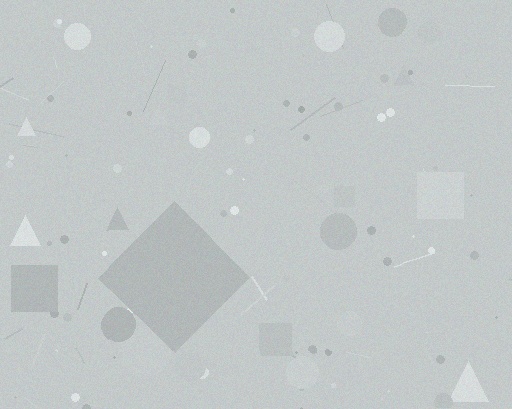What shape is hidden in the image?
A diamond is hidden in the image.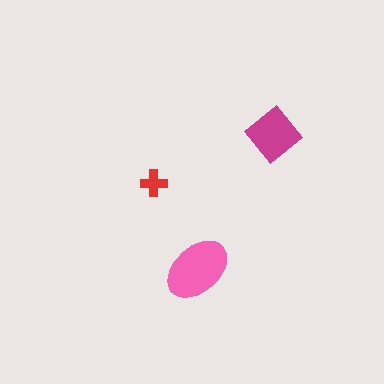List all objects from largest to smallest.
The pink ellipse, the magenta diamond, the red cross.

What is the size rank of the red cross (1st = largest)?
3rd.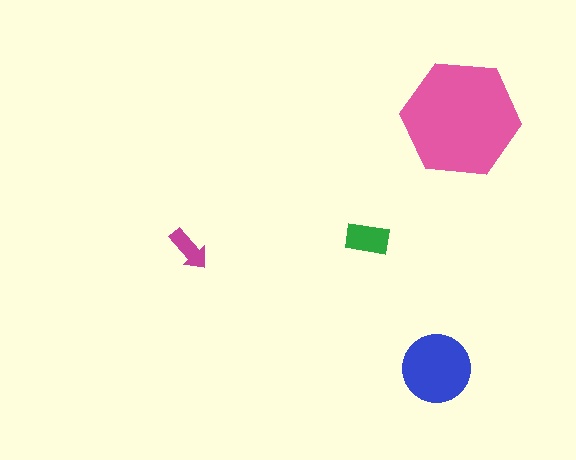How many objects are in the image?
There are 4 objects in the image.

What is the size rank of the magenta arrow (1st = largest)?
4th.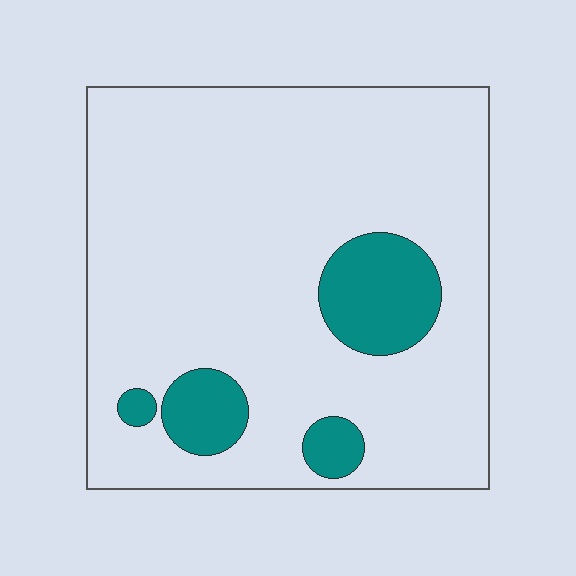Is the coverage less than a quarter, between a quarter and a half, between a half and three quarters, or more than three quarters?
Less than a quarter.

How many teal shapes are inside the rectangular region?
4.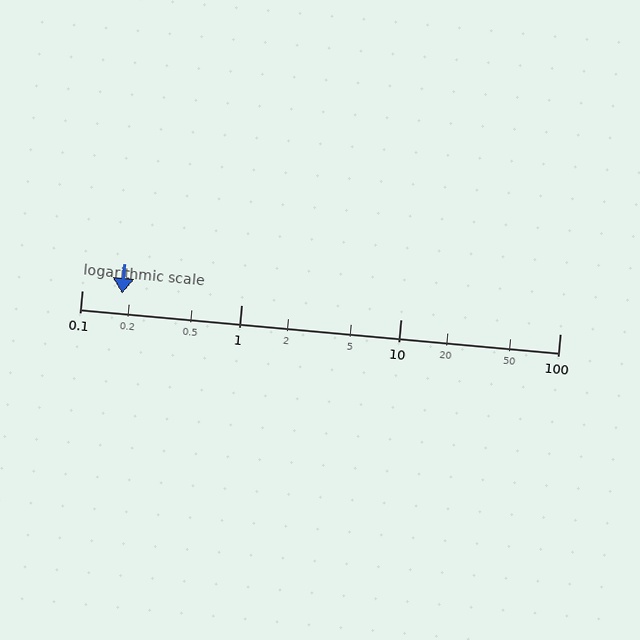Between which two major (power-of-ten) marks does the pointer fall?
The pointer is between 0.1 and 1.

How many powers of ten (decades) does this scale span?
The scale spans 3 decades, from 0.1 to 100.